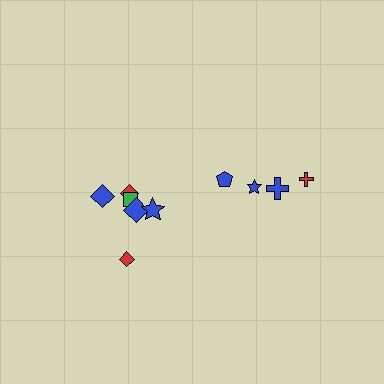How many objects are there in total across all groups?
There are 10 objects.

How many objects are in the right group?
There are 4 objects.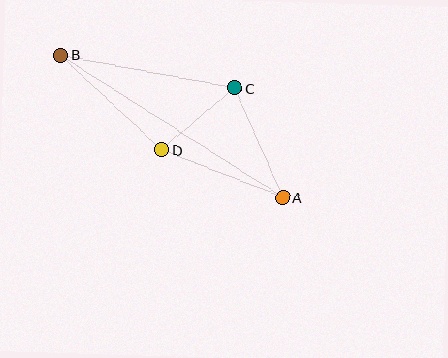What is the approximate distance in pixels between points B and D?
The distance between B and D is approximately 138 pixels.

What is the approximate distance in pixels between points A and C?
The distance between A and C is approximately 120 pixels.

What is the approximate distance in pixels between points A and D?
The distance between A and D is approximately 131 pixels.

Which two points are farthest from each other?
Points A and B are farthest from each other.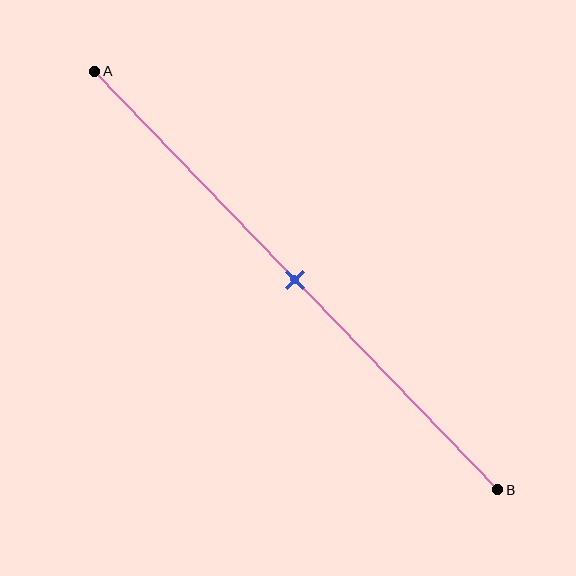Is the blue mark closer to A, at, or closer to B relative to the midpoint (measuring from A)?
The blue mark is approximately at the midpoint of segment AB.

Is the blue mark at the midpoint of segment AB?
Yes, the mark is approximately at the midpoint.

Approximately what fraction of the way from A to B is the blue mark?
The blue mark is approximately 50% of the way from A to B.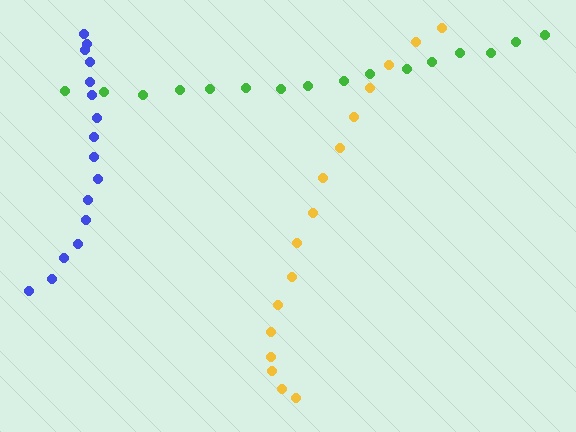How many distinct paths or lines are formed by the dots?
There are 3 distinct paths.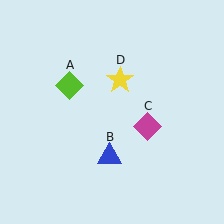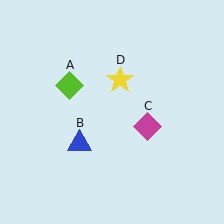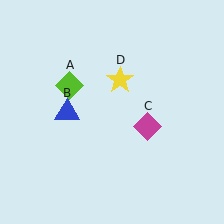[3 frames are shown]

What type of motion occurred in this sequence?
The blue triangle (object B) rotated clockwise around the center of the scene.